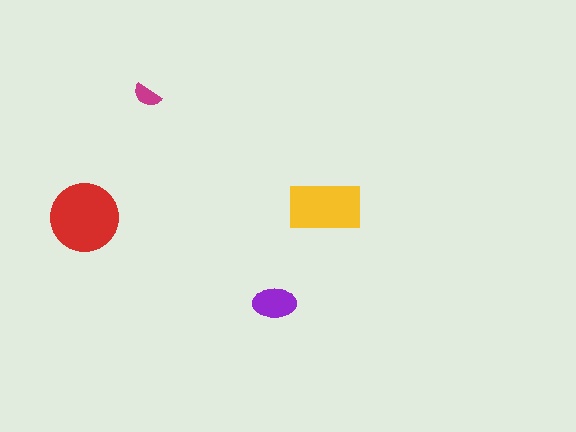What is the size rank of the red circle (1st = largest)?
1st.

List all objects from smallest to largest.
The magenta semicircle, the purple ellipse, the yellow rectangle, the red circle.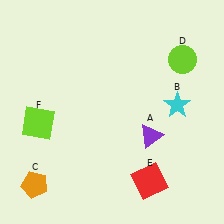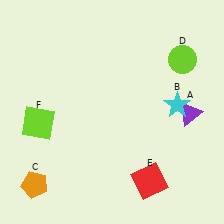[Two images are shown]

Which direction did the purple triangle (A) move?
The purple triangle (A) moved right.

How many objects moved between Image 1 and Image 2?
1 object moved between the two images.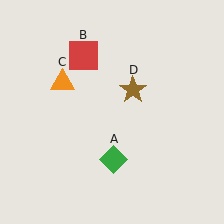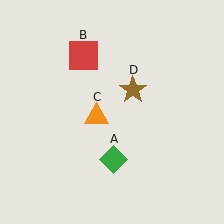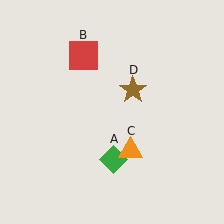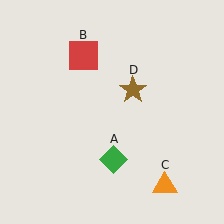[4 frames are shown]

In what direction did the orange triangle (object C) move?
The orange triangle (object C) moved down and to the right.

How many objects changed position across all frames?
1 object changed position: orange triangle (object C).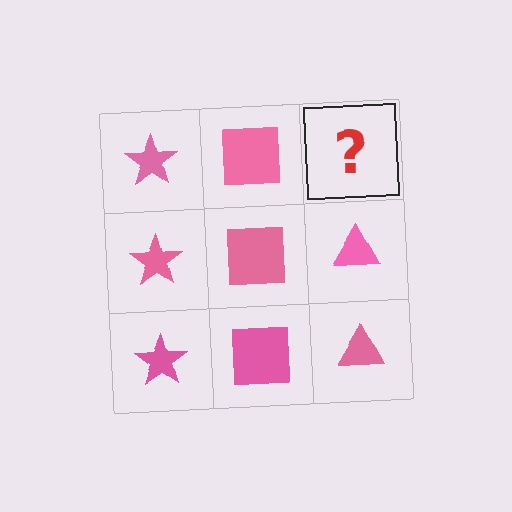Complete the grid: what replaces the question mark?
The question mark should be replaced with a pink triangle.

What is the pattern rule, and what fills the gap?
The rule is that each column has a consistent shape. The gap should be filled with a pink triangle.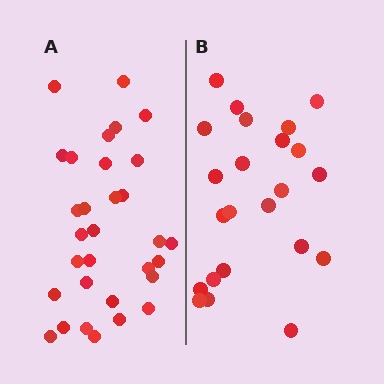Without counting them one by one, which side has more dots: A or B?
Region A (the left region) has more dots.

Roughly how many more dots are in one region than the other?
Region A has roughly 8 or so more dots than region B.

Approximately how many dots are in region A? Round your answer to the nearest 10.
About 30 dots. (The exact count is 31, which rounds to 30.)